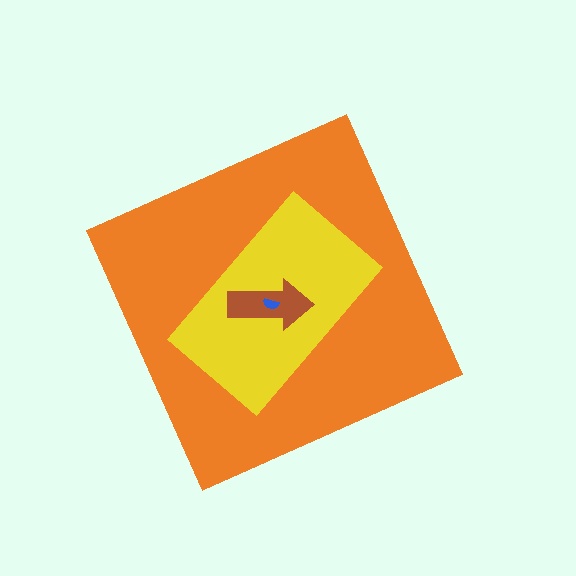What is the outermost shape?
The orange diamond.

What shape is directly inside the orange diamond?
The yellow rectangle.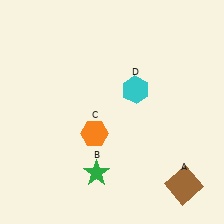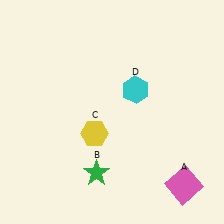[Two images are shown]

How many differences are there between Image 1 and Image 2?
There are 2 differences between the two images.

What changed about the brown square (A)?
In Image 1, A is brown. In Image 2, it changed to pink.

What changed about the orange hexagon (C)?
In Image 1, C is orange. In Image 2, it changed to yellow.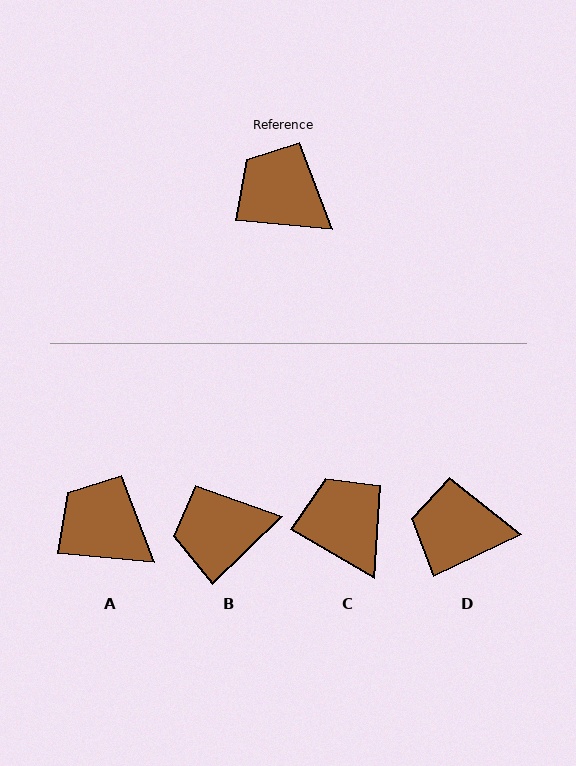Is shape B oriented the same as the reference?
No, it is off by about 49 degrees.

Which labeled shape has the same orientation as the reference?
A.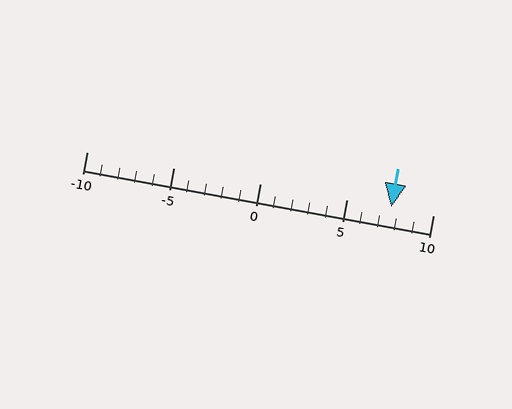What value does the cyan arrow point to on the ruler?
The cyan arrow points to approximately 8.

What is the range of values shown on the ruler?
The ruler shows values from -10 to 10.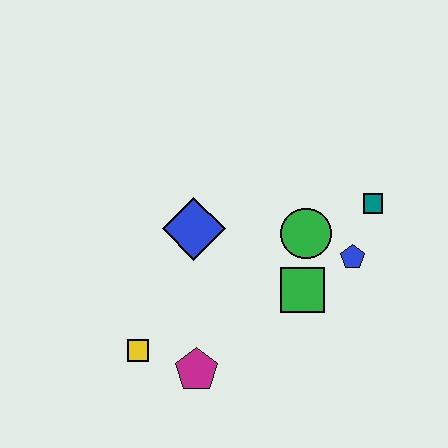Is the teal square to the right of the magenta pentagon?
Yes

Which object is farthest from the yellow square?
The teal square is farthest from the yellow square.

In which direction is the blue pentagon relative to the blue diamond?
The blue pentagon is to the right of the blue diamond.